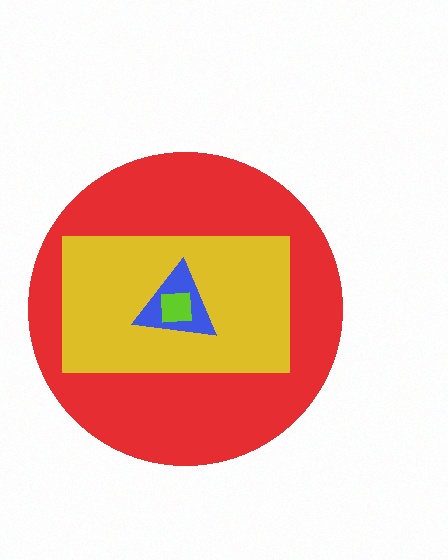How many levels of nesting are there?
4.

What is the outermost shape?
The red circle.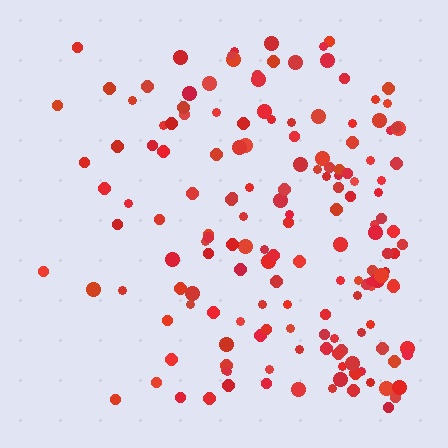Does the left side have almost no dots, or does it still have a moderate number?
Still a moderate number, just noticeably fewer than the right.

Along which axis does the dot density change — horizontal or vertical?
Horizontal.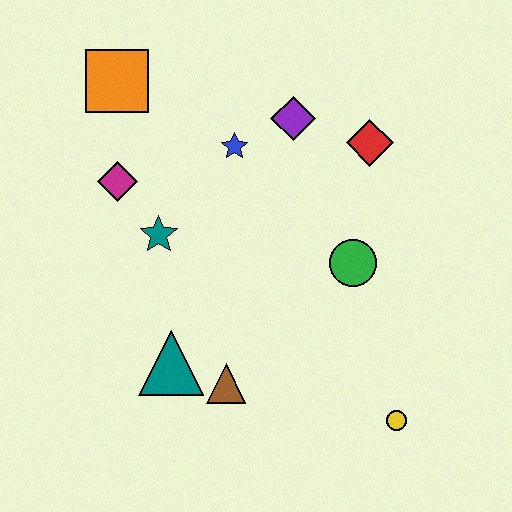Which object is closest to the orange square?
The magenta diamond is closest to the orange square.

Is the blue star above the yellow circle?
Yes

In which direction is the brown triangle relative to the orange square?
The brown triangle is below the orange square.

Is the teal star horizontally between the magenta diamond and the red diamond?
Yes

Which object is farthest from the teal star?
The yellow circle is farthest from the teal star.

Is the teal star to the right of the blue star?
No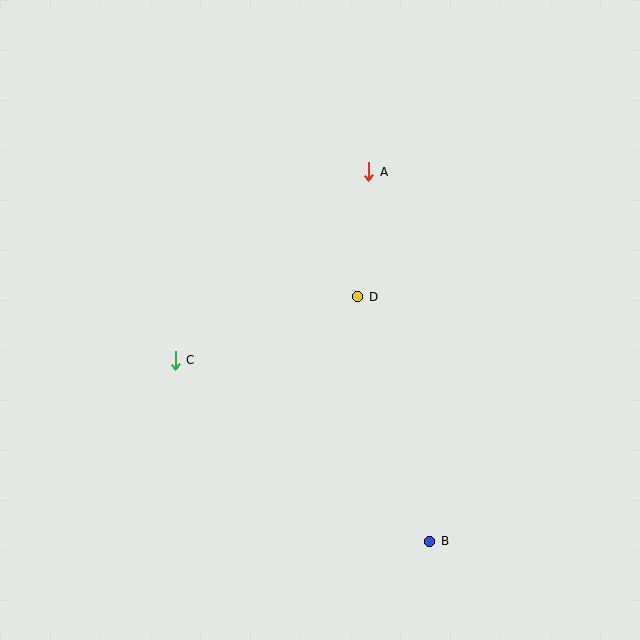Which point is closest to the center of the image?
Point D at (358, 297) is closest to the center.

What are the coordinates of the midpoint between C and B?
The midpoint between C and B is at (302, 451).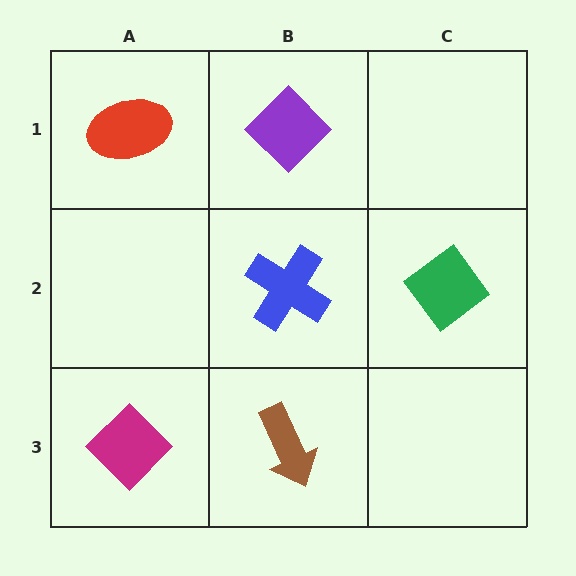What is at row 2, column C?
A green diamond.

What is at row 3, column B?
A brown arrow.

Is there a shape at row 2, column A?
No, that cell is empty.